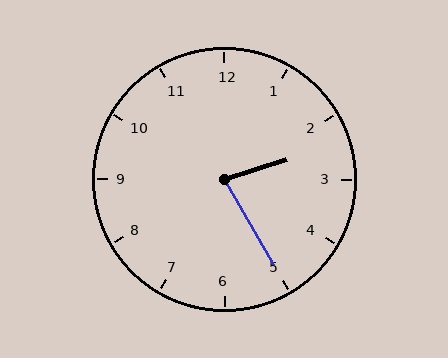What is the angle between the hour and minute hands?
Approximately 78 degrees.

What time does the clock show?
2:25.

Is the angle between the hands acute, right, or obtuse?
It is acute.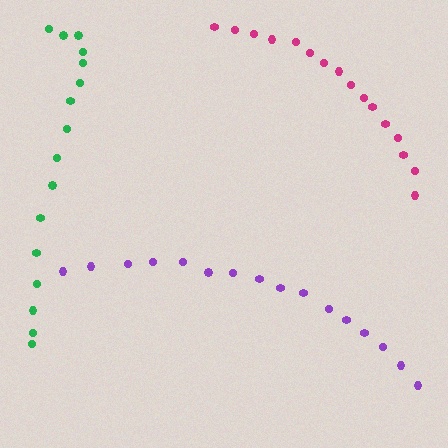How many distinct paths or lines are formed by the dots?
There are 3 distinct paths.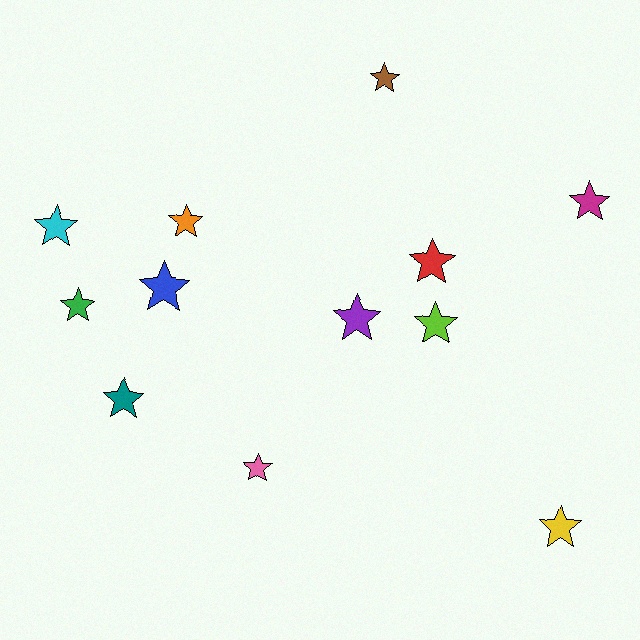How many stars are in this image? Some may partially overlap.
There are 12 stars.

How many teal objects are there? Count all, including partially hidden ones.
There is 1 teal object.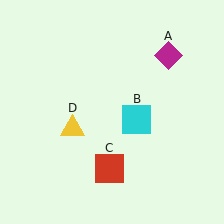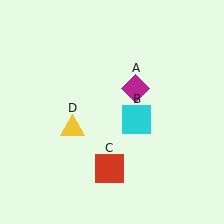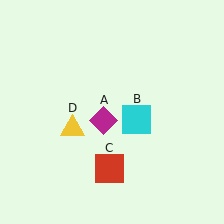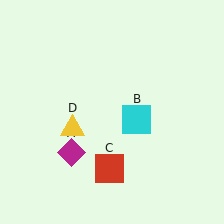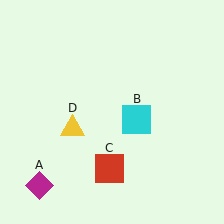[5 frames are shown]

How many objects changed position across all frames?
1 object changed position: magenta diamond (object A).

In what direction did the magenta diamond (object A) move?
The magenta diamond (object A) moved down and to the left.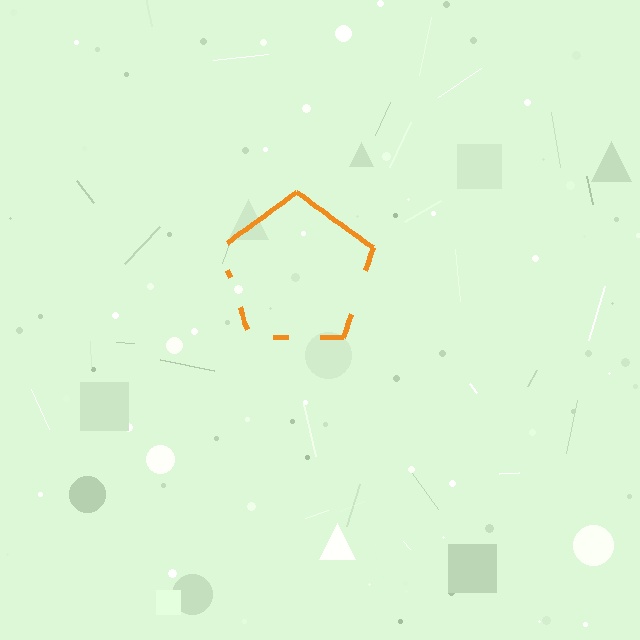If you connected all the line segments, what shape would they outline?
They would outline a pentagon.